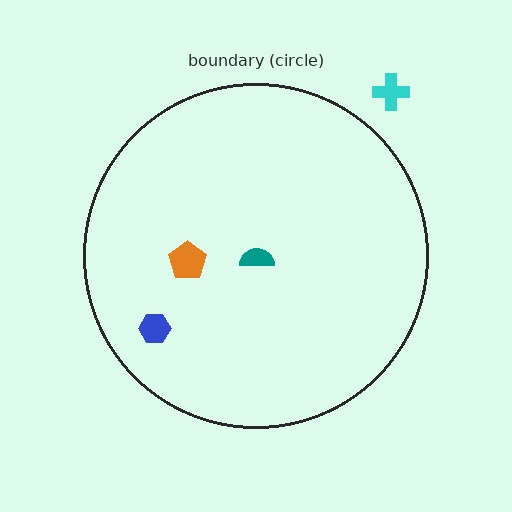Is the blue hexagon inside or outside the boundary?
Inside.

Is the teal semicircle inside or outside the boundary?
Inside.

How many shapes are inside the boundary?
3 inside, 1 outside.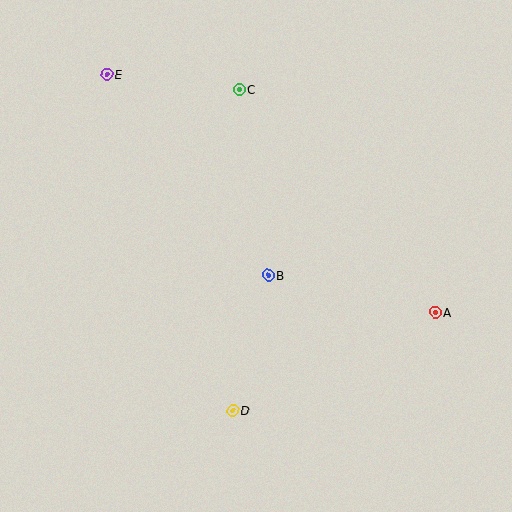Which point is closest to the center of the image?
Point B at (269, 275) is closest to the center.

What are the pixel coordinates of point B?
Point B is at (269, 275).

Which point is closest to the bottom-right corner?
Point A is closest to the bottom-right corner.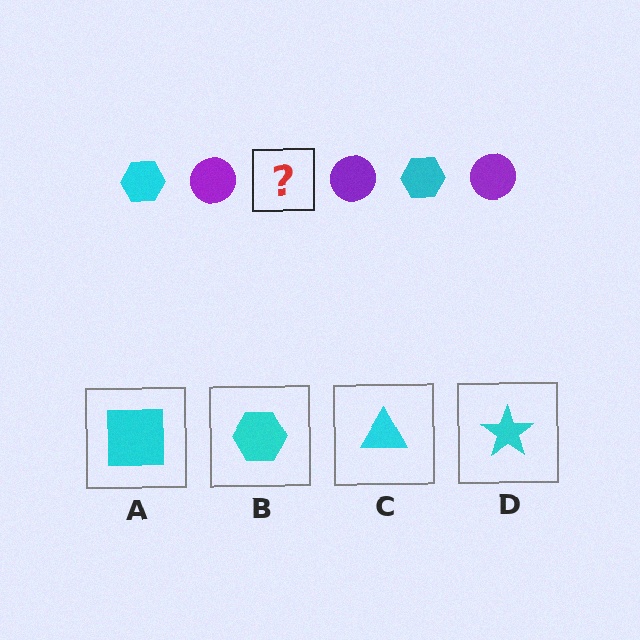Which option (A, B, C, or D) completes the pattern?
B.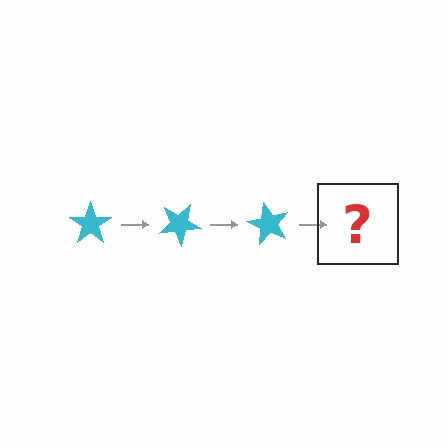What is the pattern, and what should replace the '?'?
The pattern is that the star rotates 30 degrees each step. The '?' should be a cyan star rotated 90 degrees.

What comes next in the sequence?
The next element should be a cyan star rotated 90 degrees.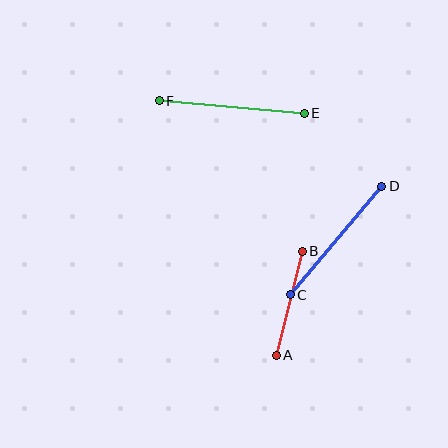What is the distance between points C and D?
The distance is approximately 142 pixels.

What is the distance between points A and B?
The distance is approximately 107 pixels.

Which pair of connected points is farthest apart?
Points E and F are farthest apart.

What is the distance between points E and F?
The distance is approximately 145 pixels.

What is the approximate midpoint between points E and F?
The midpoint is at approximately (232, 107) pixels.